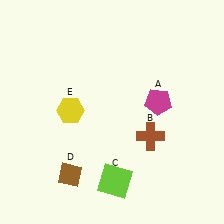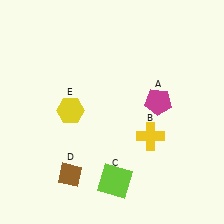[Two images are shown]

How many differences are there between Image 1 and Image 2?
There is 1 difference between the two images.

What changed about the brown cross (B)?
In Image 1, B is brown. In Image 2, it changed to yellow.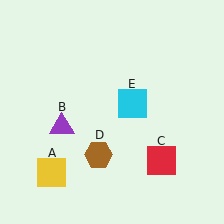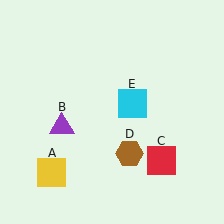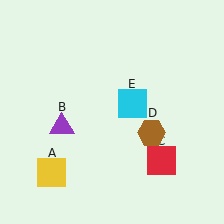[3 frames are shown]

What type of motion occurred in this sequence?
The brown hexagon (object D) rotated counterclockwise around the center of the scene.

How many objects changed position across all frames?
1 object changed position: brown hexagon (object D).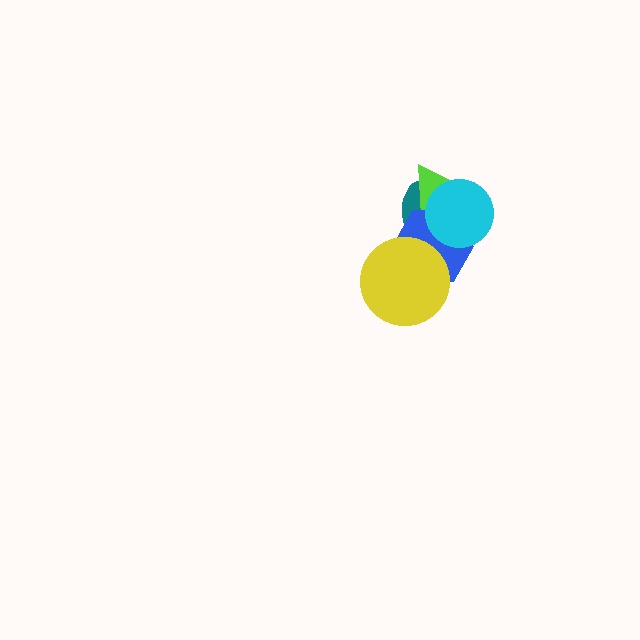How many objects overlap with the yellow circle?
1 object overlaps with the yellow circle.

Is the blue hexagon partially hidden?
Yes, it is partially covered by another shape.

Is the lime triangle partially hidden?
Yes, it is partially covered by another shape.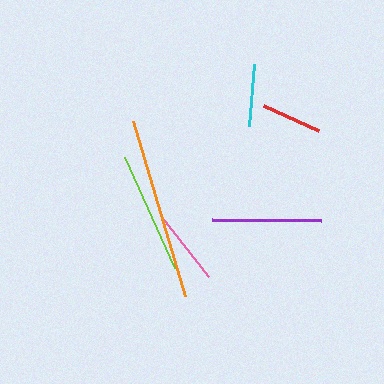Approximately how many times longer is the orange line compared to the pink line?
The orange line is approximately 2.4 times the length of the pink line.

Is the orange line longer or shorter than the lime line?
The orange line is longer than the lime line.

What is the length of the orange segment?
The orange segment is approximately 182 pixels long.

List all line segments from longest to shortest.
From longest to shortest: orange, lime, purple, pink, cyan, red.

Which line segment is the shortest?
The red line is the shortest at approximately 60 pixels.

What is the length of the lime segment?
The lime segment is approximately 122 pixels long.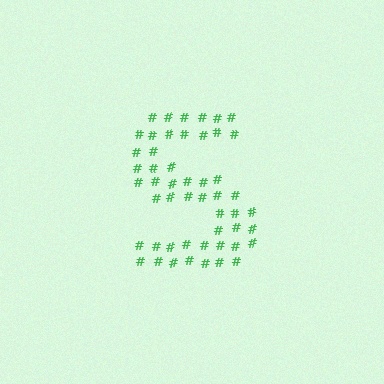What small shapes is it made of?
It is made of small hash symbols.